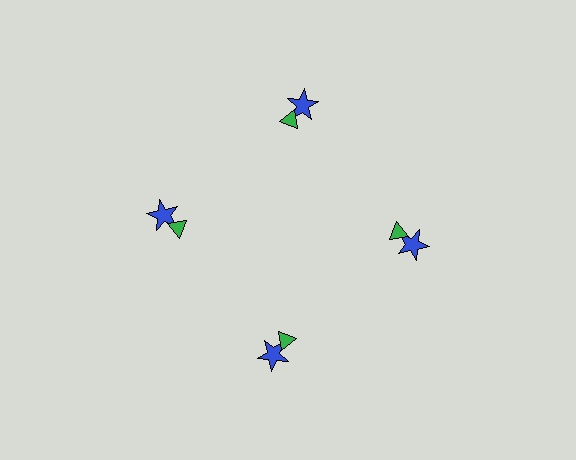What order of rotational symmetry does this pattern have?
This pattern has 4-fold rotational symmetry.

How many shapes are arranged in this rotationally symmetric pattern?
There are 8 shapes, arranged in 4 groups of 2.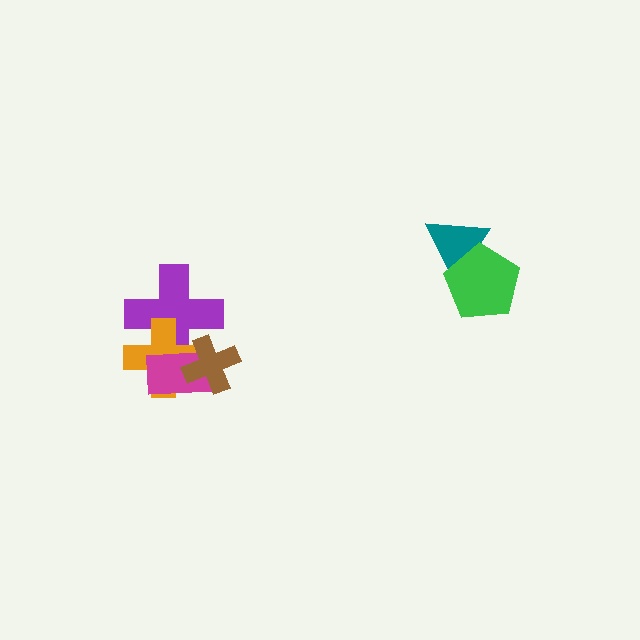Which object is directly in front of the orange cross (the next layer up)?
The magenta rectangle is directly in front of the orange cross.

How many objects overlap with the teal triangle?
1 object overlaps with the teal triangle.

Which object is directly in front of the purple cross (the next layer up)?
The orange cross is directly in front of the purple cross.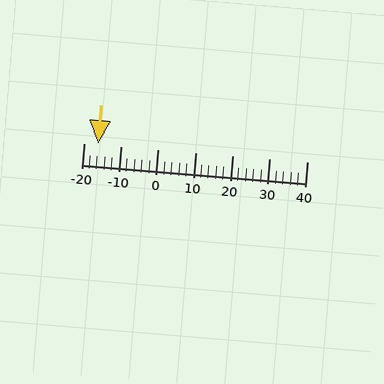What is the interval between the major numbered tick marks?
The major tick marks are spaced 10 units apart.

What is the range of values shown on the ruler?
The ruler shows values from -20 to 40.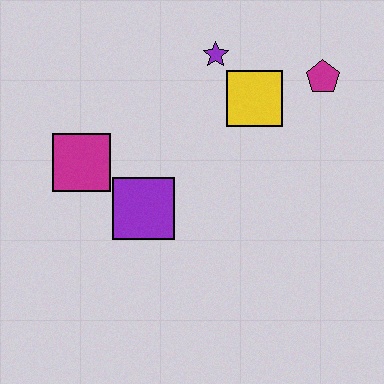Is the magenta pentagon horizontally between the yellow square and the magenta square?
No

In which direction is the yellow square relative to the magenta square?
The yellow square is to the right of the magenta square.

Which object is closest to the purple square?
The magenta square is closest to the purple square.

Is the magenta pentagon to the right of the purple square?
Yes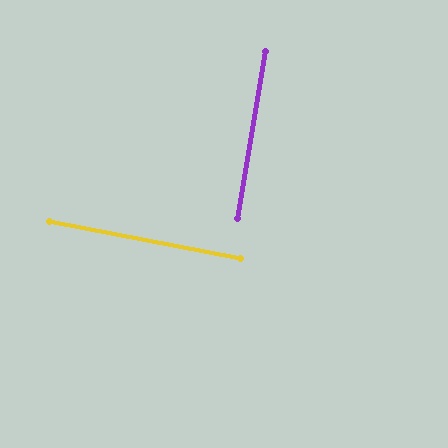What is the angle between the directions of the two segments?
Approximately 88 degrees.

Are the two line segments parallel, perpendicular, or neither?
Perpendicular — they meet at approximately 88°.